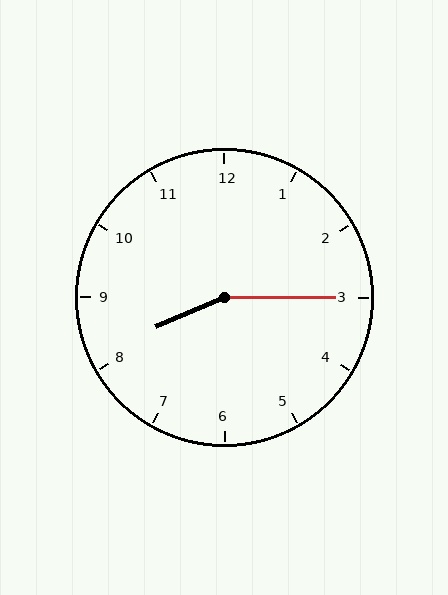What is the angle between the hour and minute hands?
Approximately 158 degrees.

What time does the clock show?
8:15.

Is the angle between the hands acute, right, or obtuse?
It is obtuse.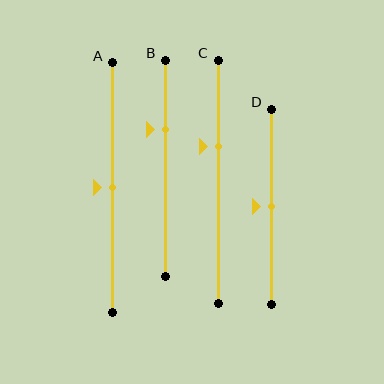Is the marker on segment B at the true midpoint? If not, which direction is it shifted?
No, the marker on segment B is shifted upward by about 18% of the segment length.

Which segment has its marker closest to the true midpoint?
Segment A has its marker closest to the true midpoint.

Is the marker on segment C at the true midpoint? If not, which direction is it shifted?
No, the marker on segment C is shifted upward by about 15% of the segment length.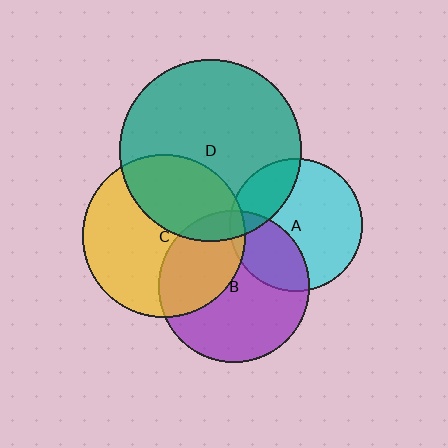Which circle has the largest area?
Circle D (teal).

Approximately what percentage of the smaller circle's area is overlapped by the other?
Approximately 30%.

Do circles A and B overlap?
Yes.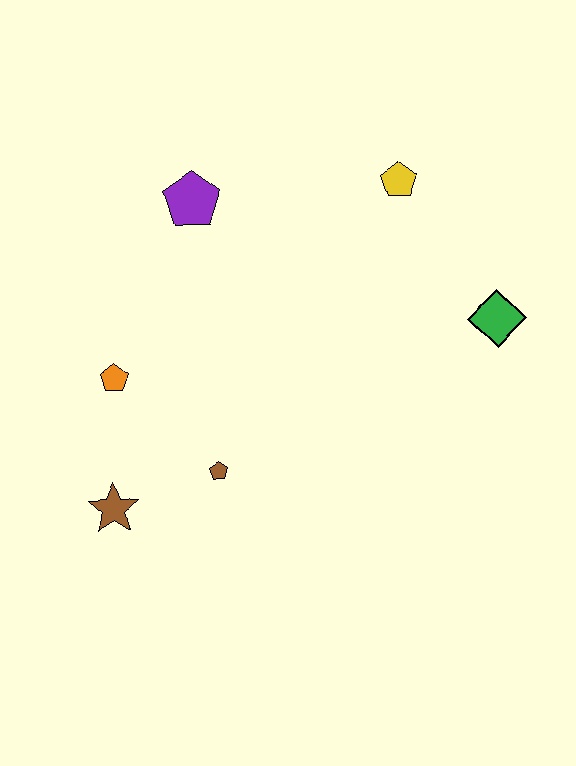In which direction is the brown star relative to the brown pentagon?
The brown star is to the left of the brown pentagon.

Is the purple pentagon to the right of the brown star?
Yes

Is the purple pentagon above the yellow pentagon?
No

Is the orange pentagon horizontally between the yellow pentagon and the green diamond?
No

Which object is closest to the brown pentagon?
The brown star is closest to the brown pentagon.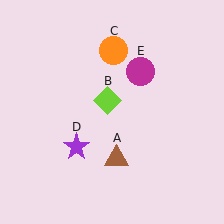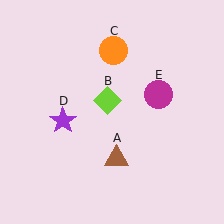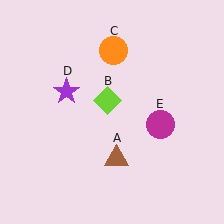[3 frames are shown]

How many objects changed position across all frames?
2 objects changed position: purple star (object D), magenta circle (object E).